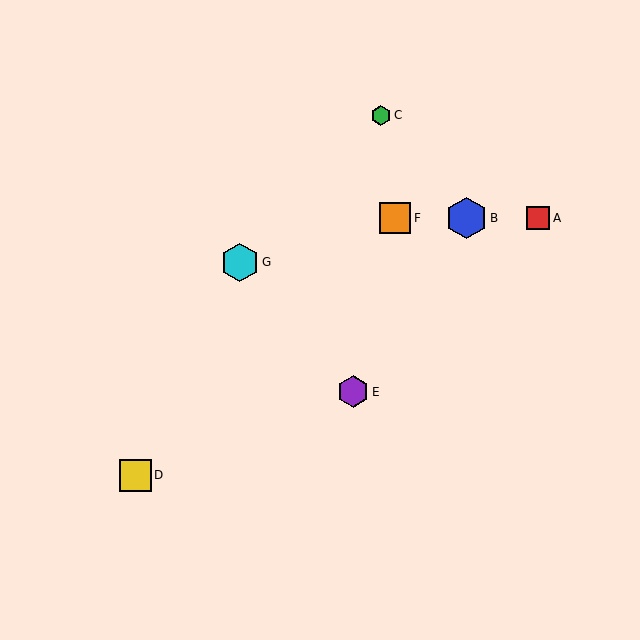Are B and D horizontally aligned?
No, B is at y≈218 and D is at y≈475.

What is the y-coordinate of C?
Object C is at y≈115.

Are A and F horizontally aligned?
Yes, both are at y≈218.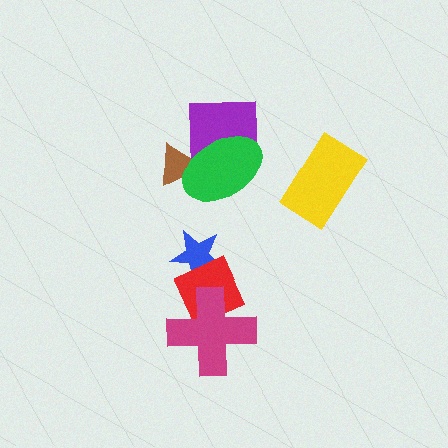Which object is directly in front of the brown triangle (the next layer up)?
The purple square is directly in front of the brown triangle.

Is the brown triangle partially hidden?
Yes, it is partially covered by another shape.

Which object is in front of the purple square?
The green ellipse is in front of the purple square.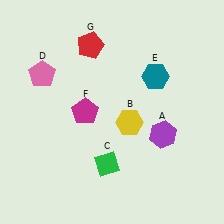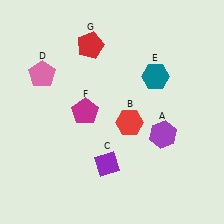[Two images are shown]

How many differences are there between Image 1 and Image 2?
There are 2 differences between the two images.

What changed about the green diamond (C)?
In Image 1, C is green. In Image 2, it changed to purple.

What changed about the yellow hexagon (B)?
In Image 1, B is yellow. In Image 2, it changed to red.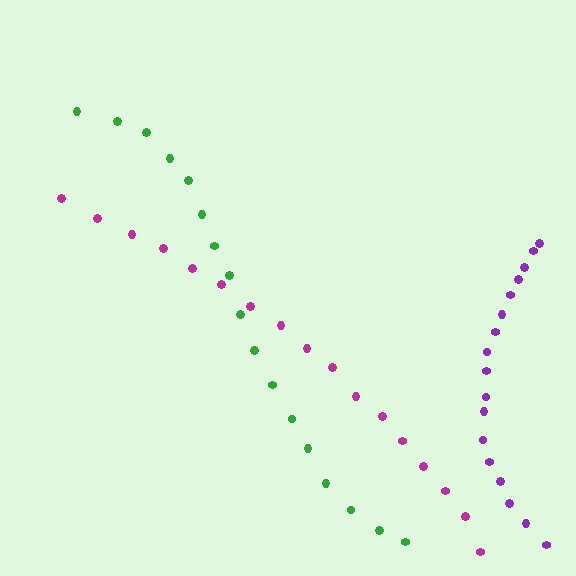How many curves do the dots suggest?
There are 3 distinct paths.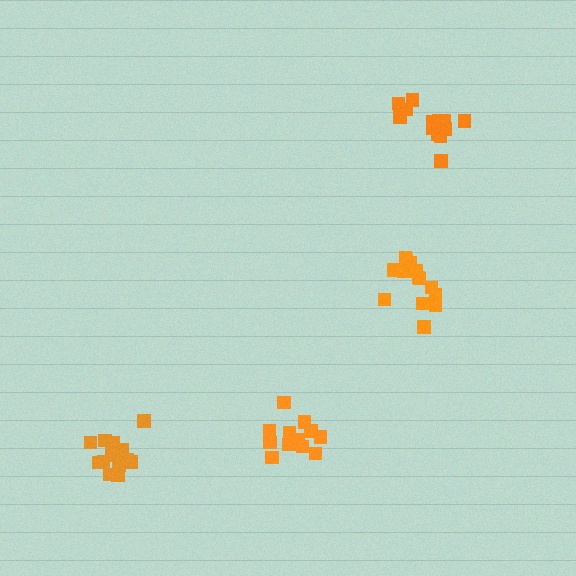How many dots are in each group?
Group 1: 13 dots, Group 2: 14 dots, Group 3: 15 dots, Group 4: 14 dots (56 total).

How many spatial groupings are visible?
There are 4 spatial groupings.